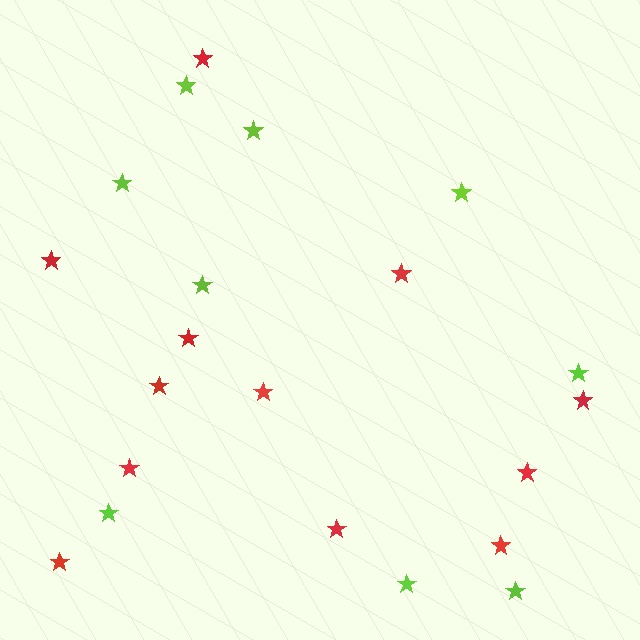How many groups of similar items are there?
There are 2 groups: one group of lime stars (9) and one group of red stars (12).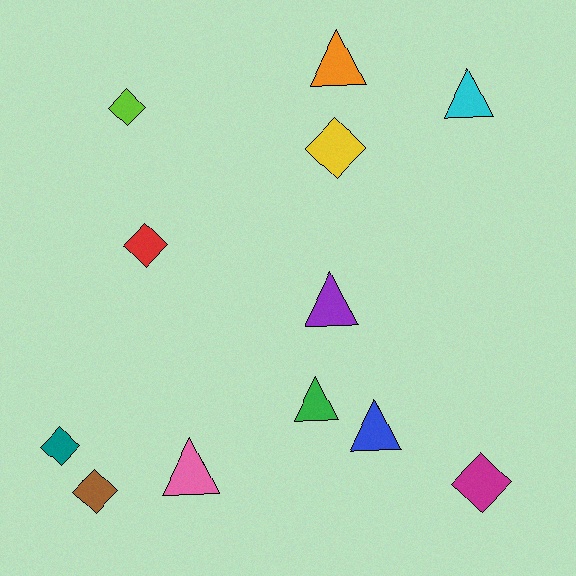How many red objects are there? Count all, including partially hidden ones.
There is 1 red object.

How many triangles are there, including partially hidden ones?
There are 6 triangles.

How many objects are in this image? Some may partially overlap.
There are 12 objects.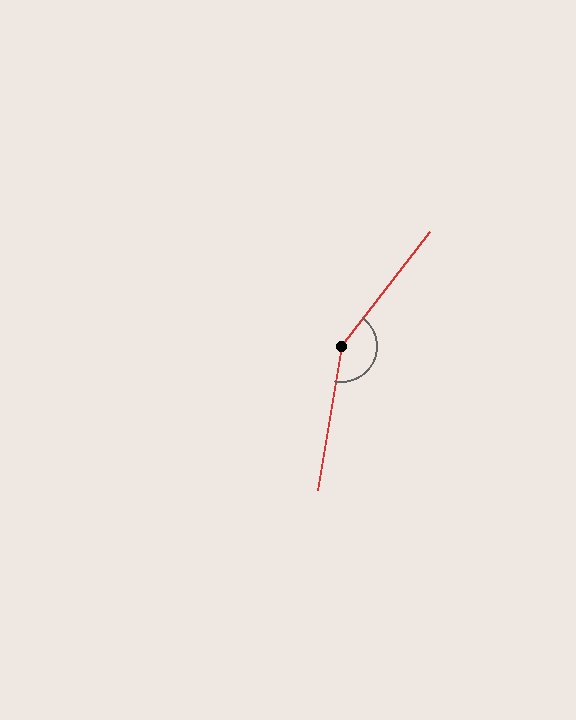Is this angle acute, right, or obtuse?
It is obtuse.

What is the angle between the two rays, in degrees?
Approximately 152 degrees.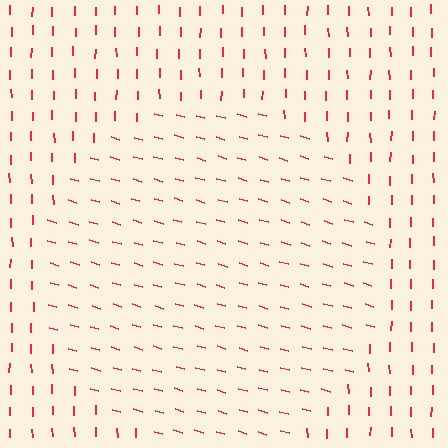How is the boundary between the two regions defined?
The boundary is defined purely by a change in line orientation (approximately 73 degrees difference). All lines are the same color and thickness.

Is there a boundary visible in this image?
Yes, there is a texture boundary formed by a change in line orientation.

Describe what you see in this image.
The image is filled with small red line segments. A circle region in the image has lines oriented differently from the surrounding lines, creating a visible texture boundary.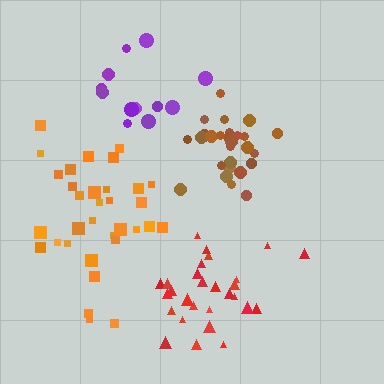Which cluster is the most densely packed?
Brown.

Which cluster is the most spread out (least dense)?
Purple.